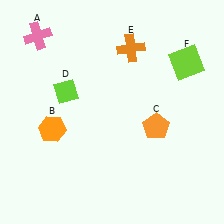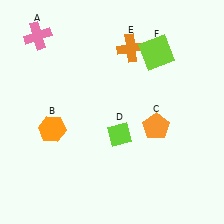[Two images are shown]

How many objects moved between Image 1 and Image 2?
2 objects moved between the two images.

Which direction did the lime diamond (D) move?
The lime diamond (D) moved right.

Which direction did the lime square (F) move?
The lime square (F) moved left.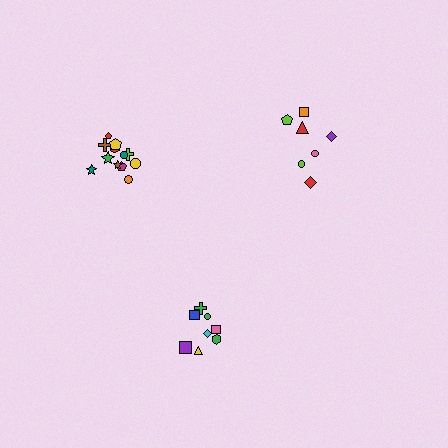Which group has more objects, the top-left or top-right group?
The top-left group.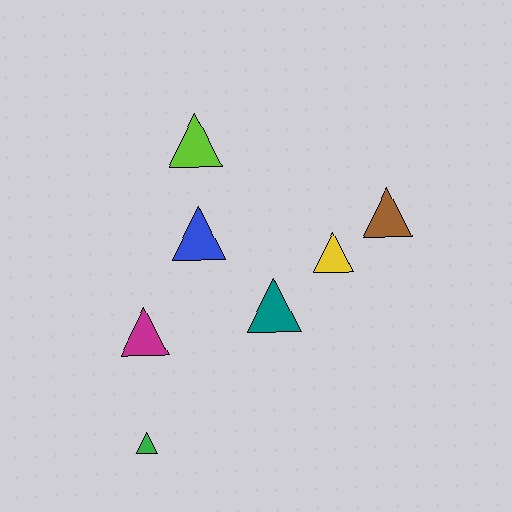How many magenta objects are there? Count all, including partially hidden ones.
There is 1 magenta object.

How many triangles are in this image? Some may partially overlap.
There are 7 triangles.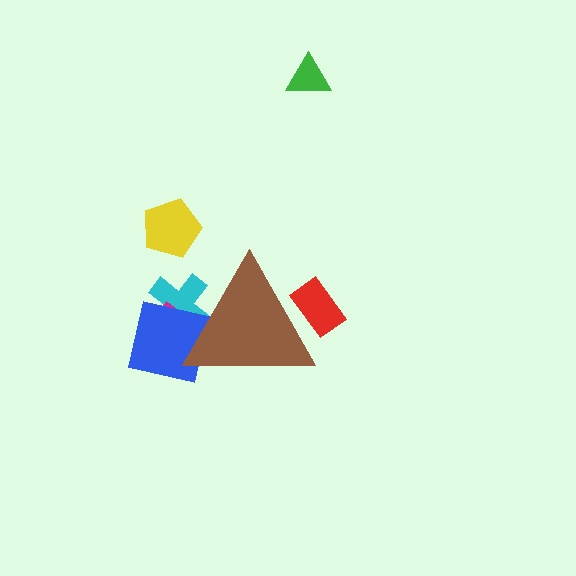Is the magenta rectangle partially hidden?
Yes, the magenta rectangle is partially hidden behind the brown triangle.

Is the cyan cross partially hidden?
Yes, the cyan cross is partially hidden behind the brown triangle.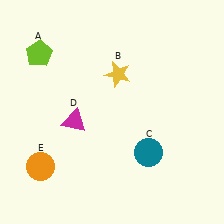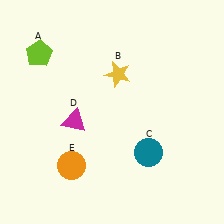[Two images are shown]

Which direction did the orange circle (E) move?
The orange circle (E) moved right.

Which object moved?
The orange circle (E) moved right.